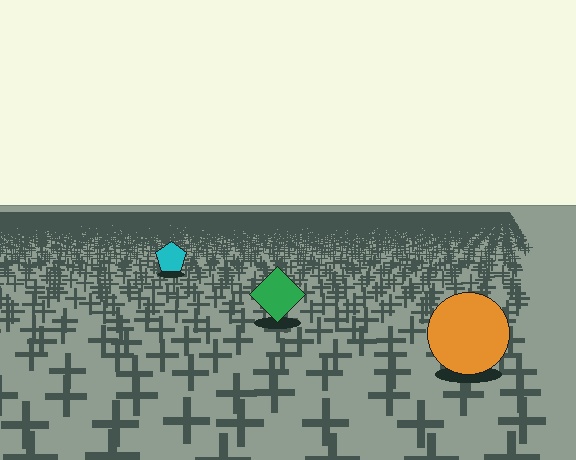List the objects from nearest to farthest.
From nearest to farthest: the orange circle, the green diamond, the cyan pentagon.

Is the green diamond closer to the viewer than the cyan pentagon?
Yes. The green diamond is closer — you can tell from the texture gradient: the ground texture is coarser near it.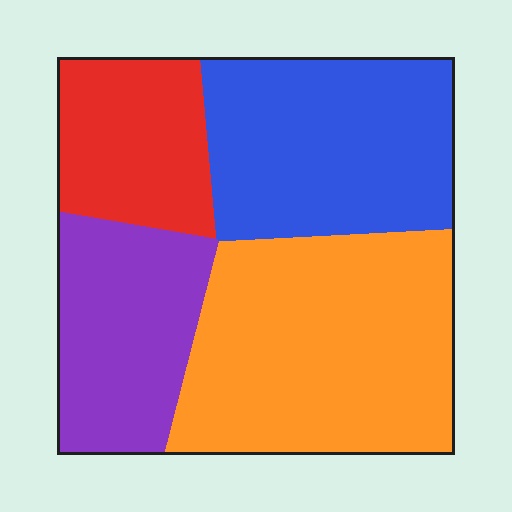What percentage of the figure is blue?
Blue covers roughly 30% of the figure.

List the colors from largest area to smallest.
From largest to smallest: orange, blue, purple, red.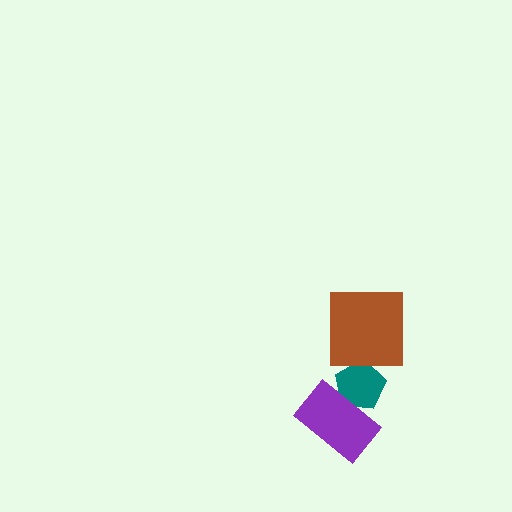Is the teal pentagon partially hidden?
Yes, it is partially covered by another shape.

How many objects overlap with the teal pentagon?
1 object overlaps with the teal pentagon.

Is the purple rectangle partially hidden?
No, no other shape covers it.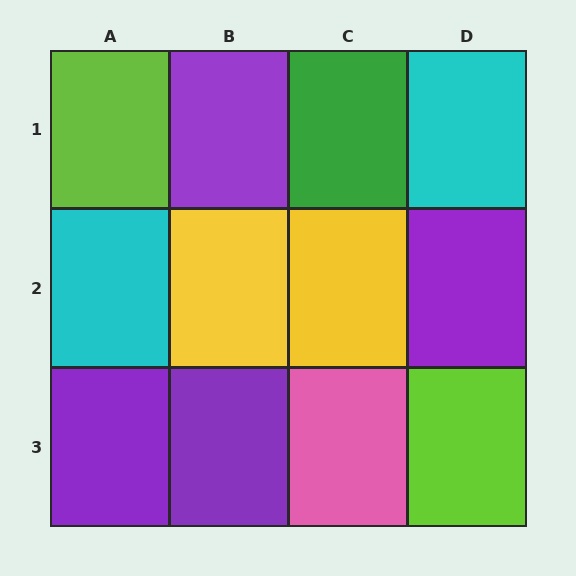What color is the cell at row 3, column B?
Purple.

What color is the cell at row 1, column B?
Purple.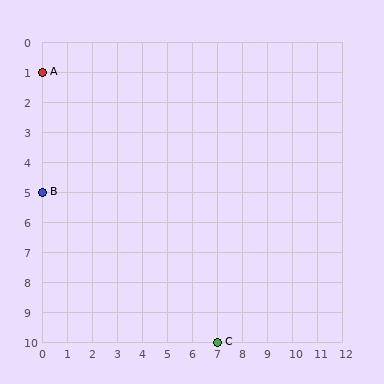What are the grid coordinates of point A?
Point A is at grid coordinates (0, 1).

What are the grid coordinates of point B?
Point B is at grid coordinates (0, 5).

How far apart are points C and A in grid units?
Points C and A are 7 columns and 9 rows apart (about 11.4 grid units diagonally).